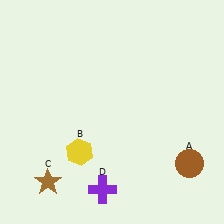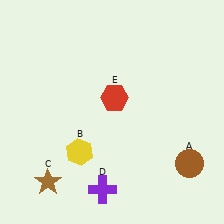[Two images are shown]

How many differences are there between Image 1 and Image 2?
There is 1 difference between the two images.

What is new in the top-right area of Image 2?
A red hexagon (E) was added in the top-right area of Image 2.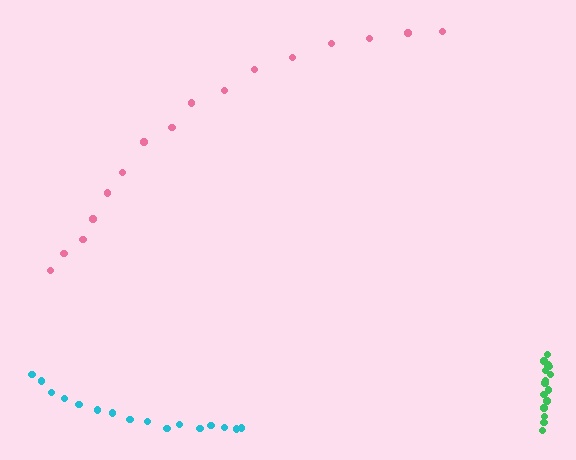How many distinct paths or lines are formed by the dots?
There are 3 distinct paths.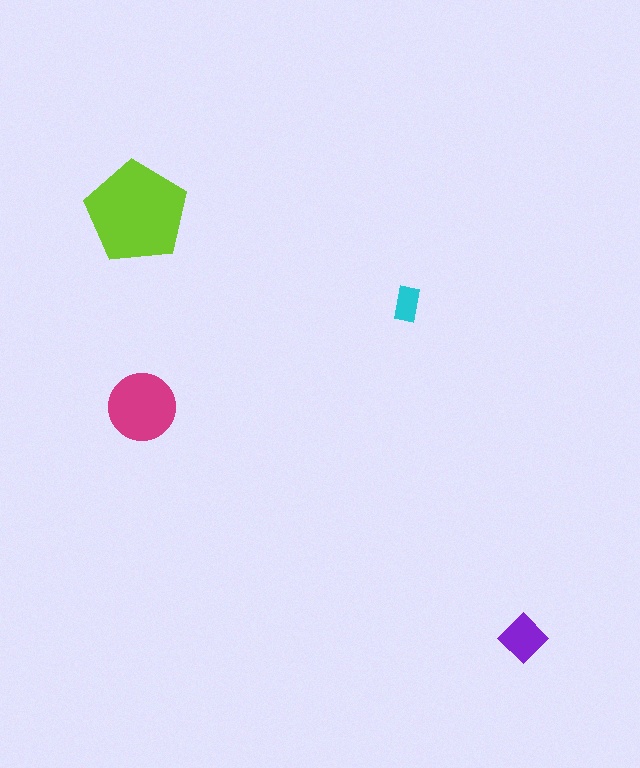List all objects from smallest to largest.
The cyan rectangle, the purple diamond, the magenta circle, the lime pentagon.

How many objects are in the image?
There are 4 objects in the image.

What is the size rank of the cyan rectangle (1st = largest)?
4th.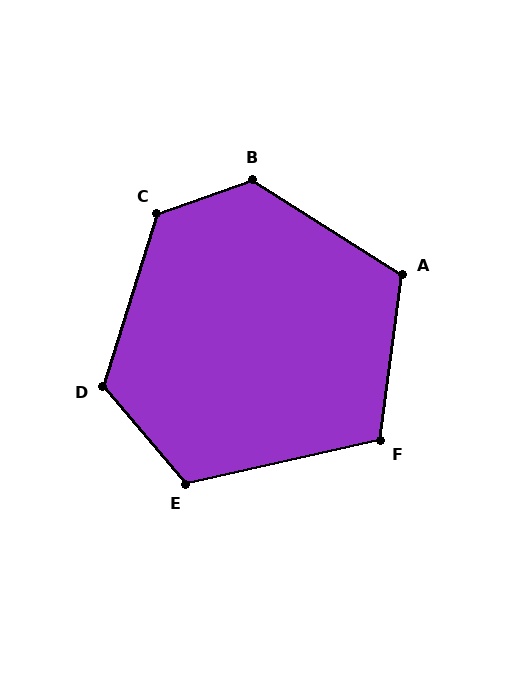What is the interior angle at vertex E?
Approximately 118 degrees (obtuse).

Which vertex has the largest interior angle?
B, at approximately 128 degrees.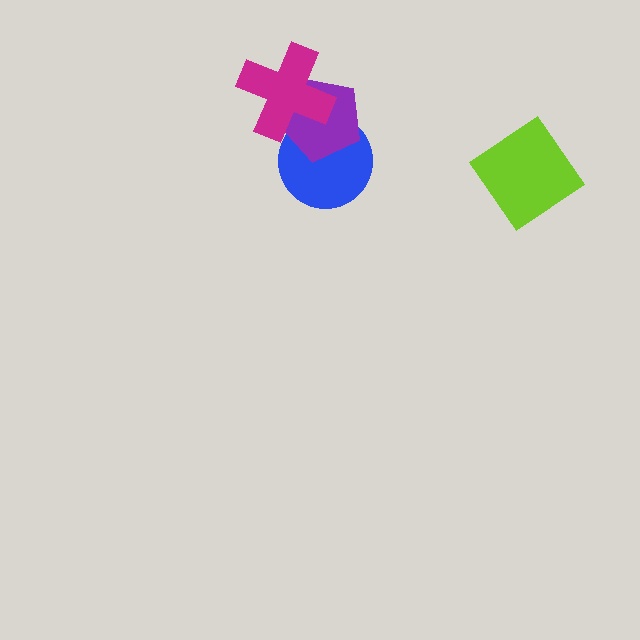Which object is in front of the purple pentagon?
The magenta cross is in front of the purple pentagon.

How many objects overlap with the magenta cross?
2 objects overlap with the magenta cross.